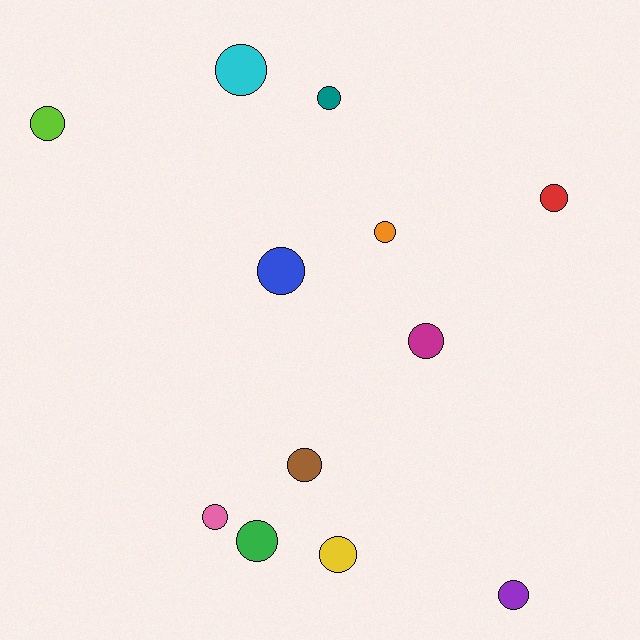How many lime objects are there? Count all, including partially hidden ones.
There is 1 lime object.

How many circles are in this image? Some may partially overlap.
There are 12 circles.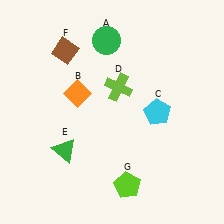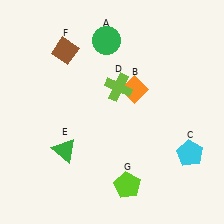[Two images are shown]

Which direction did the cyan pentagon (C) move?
The cyan pentagon (C) moved down.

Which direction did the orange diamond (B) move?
The orange diamond (B) moved right.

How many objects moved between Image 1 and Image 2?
2 objects moved between the two images.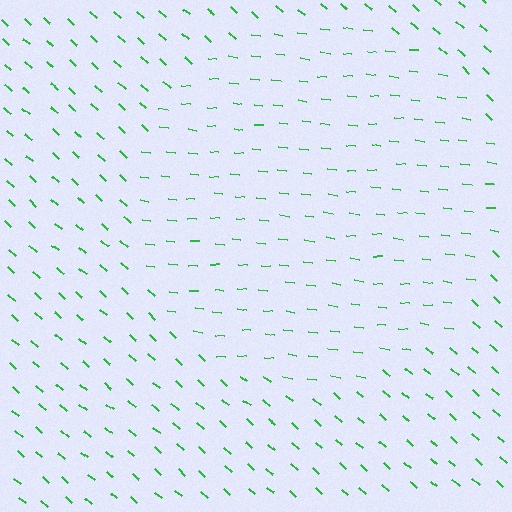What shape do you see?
I see a circle.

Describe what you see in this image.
The image is filled with small green line segments. A circle region in the image has lines oriented differently from the surrounding lines, creating a visible texture boundary.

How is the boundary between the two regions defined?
The boundary is defined purely by a change in line orientation (approximately 34 degrees difference). All lines are the same color and thickness.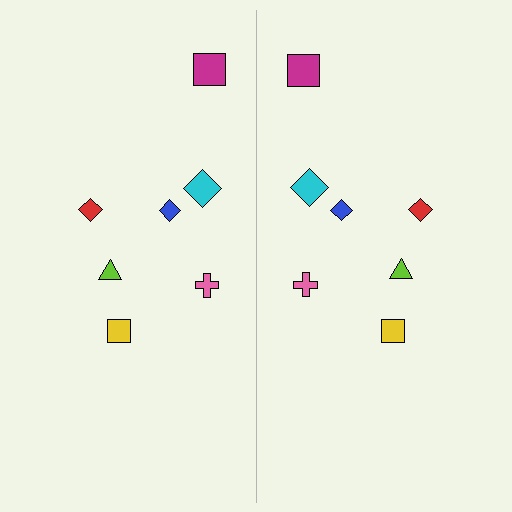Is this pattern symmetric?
Yes, this pattern has bilateral (reflection) symmetry.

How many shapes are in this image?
There are 14 shapes in this image.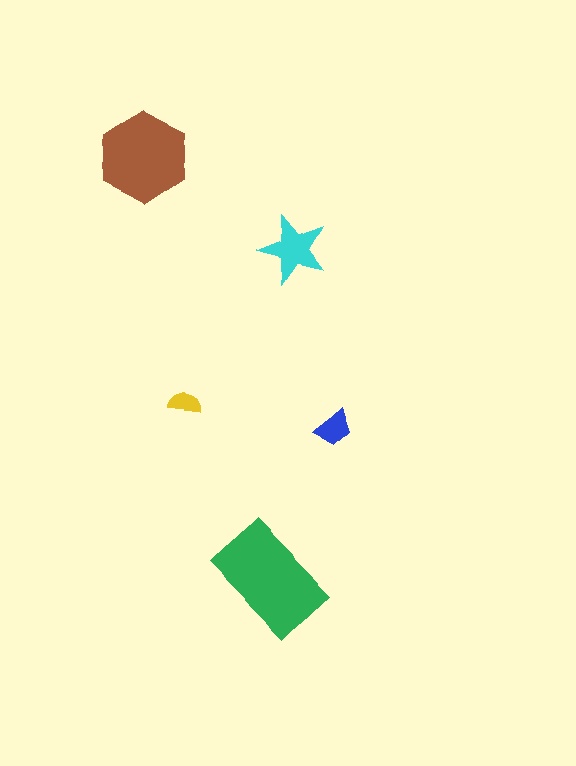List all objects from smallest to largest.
The yellow semicircle, the blue trapezoid, the cyan star, the brown hexagon, the green rectangle.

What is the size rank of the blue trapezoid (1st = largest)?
4th.